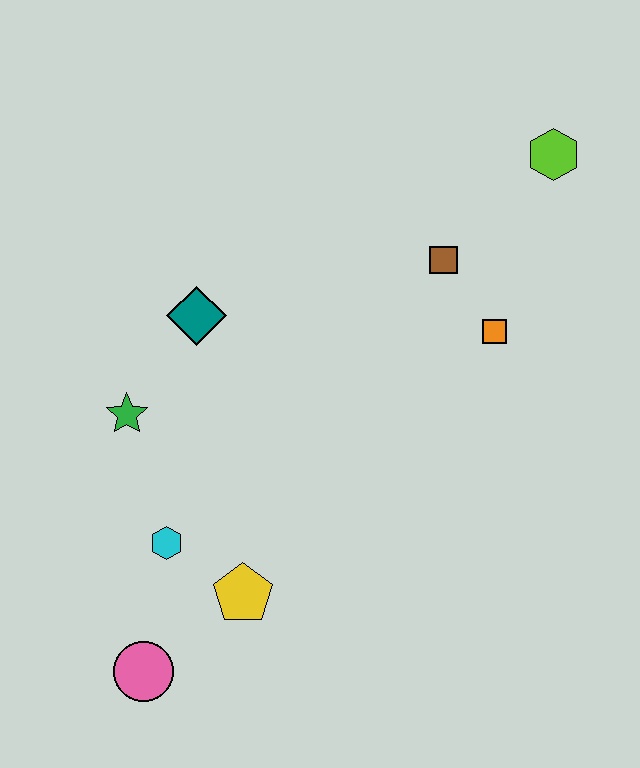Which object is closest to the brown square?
The orange square is closest to the brown square.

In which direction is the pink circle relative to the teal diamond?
The pink circle is below the teal diamond.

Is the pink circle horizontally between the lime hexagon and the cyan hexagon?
No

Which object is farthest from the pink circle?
The lime hexagon is farthest from the pink circle.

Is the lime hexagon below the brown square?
No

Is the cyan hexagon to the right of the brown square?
No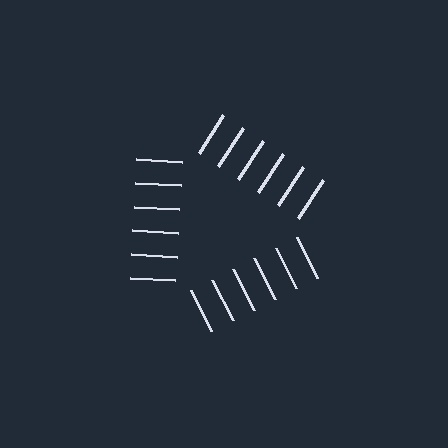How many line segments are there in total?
18 — 6 along each of the 3 edges.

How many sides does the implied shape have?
3 sides — the line-ends trace a triangle.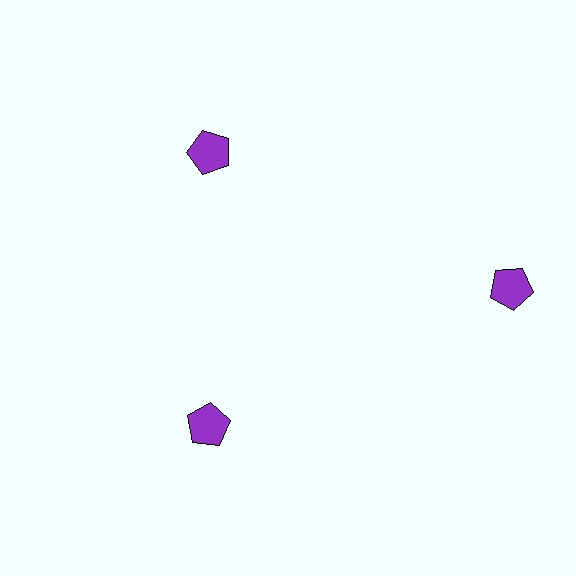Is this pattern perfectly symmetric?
No. The 3 purple pentagons are arranged in a ring, but one element near the 3 o'clock position is pushed outward from the center, breaking the 3-fold rotational symmetry.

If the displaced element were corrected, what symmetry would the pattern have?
It would have 3-fold rotational symmetry — the pattern would map onto itself every 120 degrees.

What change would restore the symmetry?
The symmetry would be restored by moving it inward, back onto the ring so that all 3 pentagons sit at equal angles and equal distance from the center.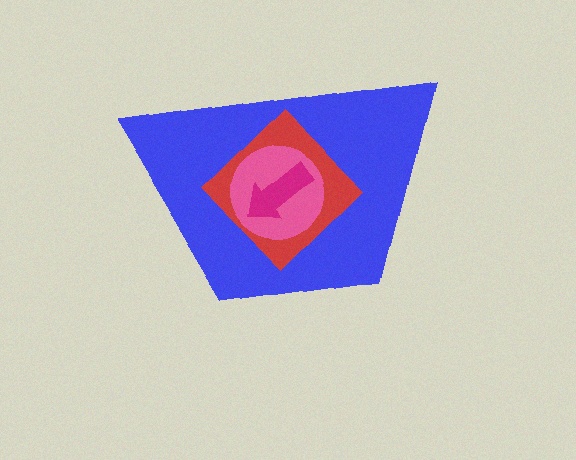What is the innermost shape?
The magenta arrow.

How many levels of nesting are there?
4.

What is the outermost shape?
The blue trapezoid.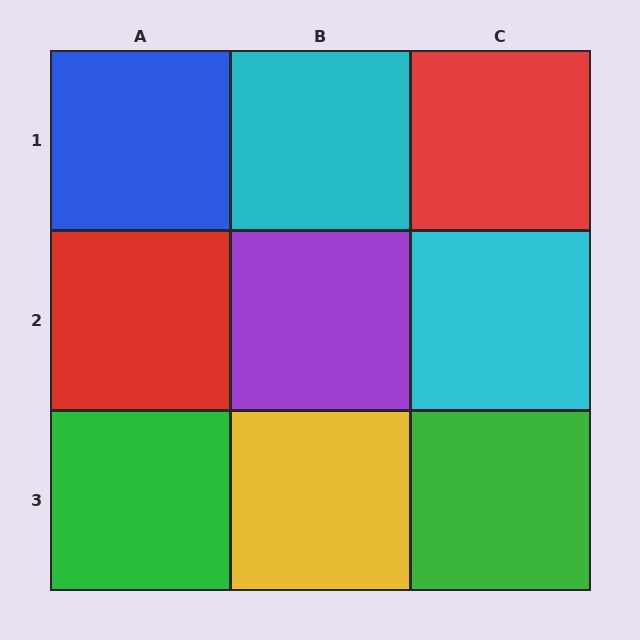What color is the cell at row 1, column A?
Blue.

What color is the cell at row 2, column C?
Cyan.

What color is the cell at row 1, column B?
Cyan.